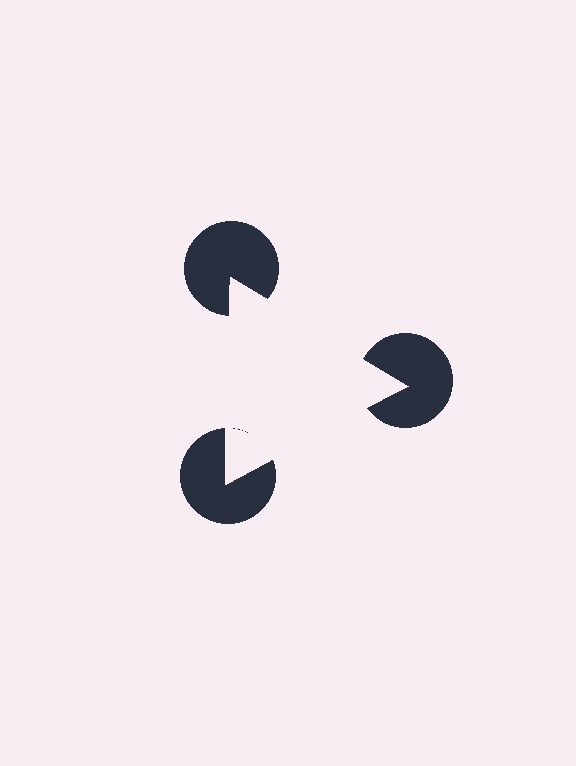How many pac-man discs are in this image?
There are 3 — one at each vertex of the illusory triangle.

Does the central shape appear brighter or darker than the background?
It typically appears slightly brighter than the background, even though no actual brightness change is drawn.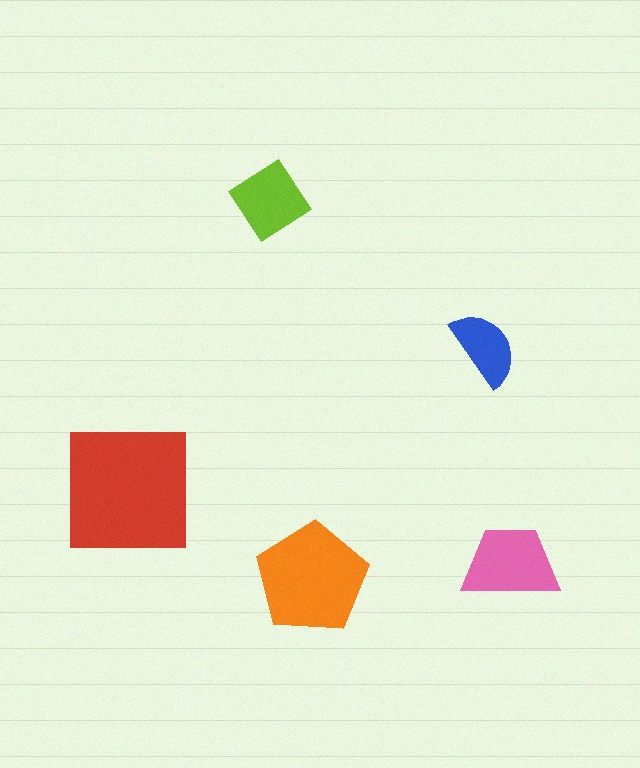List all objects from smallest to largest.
The blue semicircle, the lime diamond, the pink trapezoid, the orange pentagon, the red square.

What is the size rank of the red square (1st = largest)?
1st.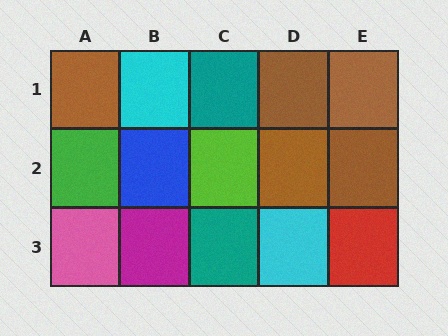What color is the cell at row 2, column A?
Green.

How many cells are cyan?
2 cells are cyan.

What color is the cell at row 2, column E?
Brown.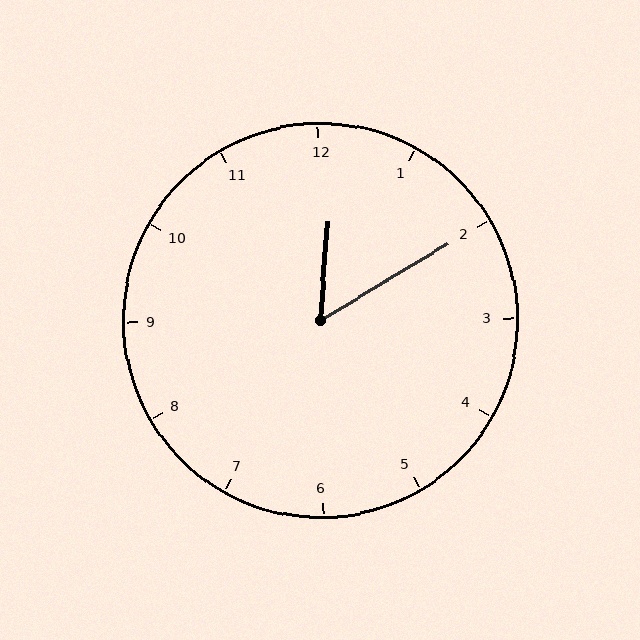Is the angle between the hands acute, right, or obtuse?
It is acute.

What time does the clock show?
12:10.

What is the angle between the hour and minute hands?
Approximately 55 degrees.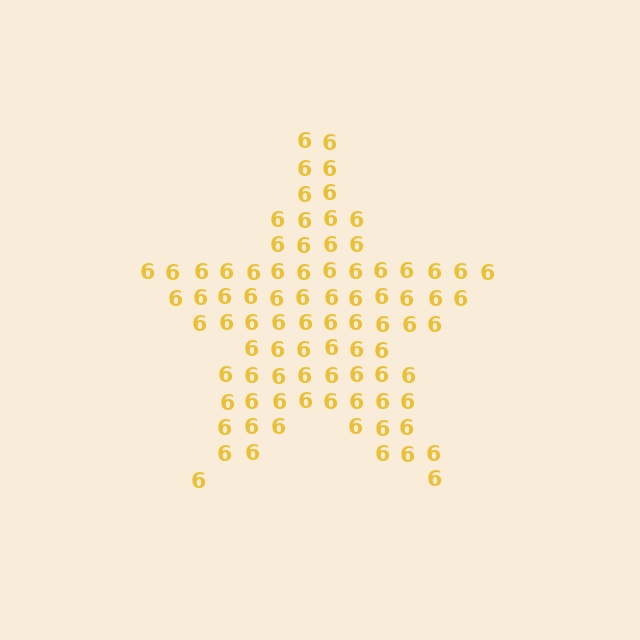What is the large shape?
The large shape is a star.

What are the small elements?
The small elements are digit 6's.